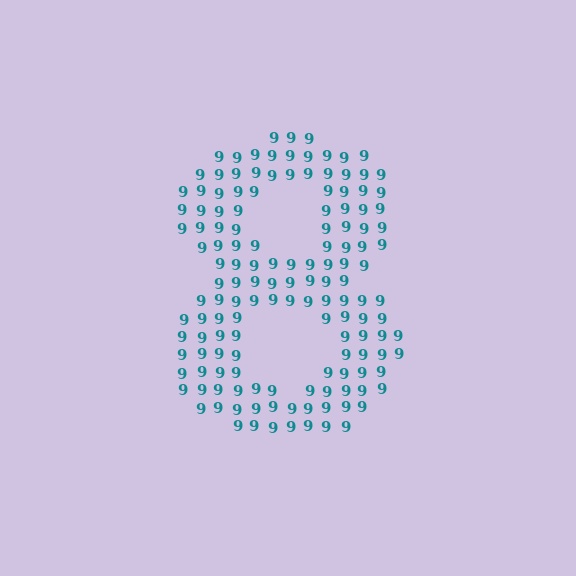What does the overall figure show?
The overall figure shows the digit 8.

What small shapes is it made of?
It is made of small digit 9's.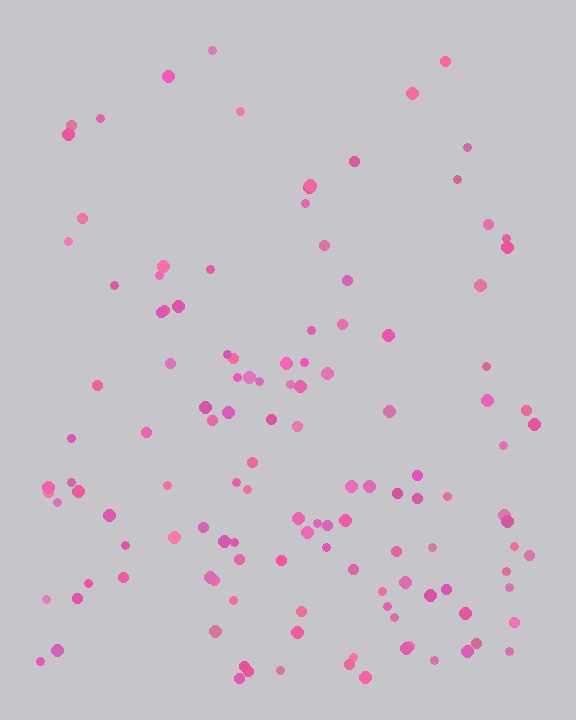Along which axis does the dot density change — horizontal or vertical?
Vertical.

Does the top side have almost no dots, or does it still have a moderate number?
Still a moderate number, just noticeably fewer than the bottom.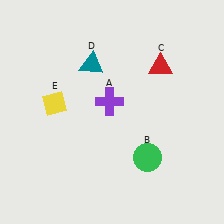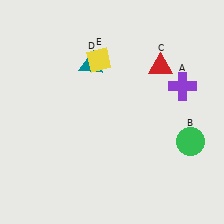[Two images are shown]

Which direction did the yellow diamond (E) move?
The yellow diamond (E) moved right.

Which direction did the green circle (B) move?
The green circle (B) moved right.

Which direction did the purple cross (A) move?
The purple cross (A) moved right.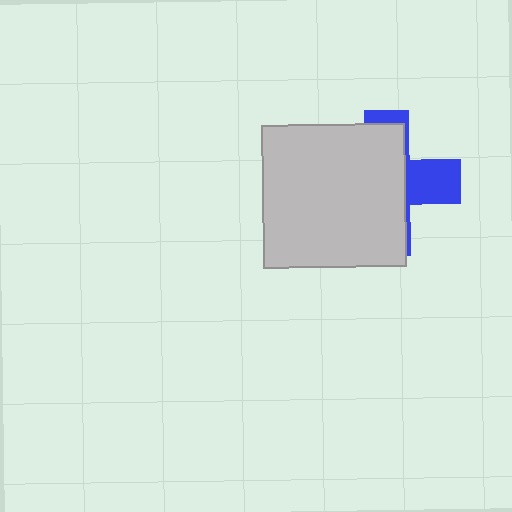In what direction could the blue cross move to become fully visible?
The blue cross could move right. That would shift it out from behind the light gray square entirely.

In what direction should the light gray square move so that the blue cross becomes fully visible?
The light gray square should move left. That is the shortest direction to clear the overlap and leave the blue cross fully visible.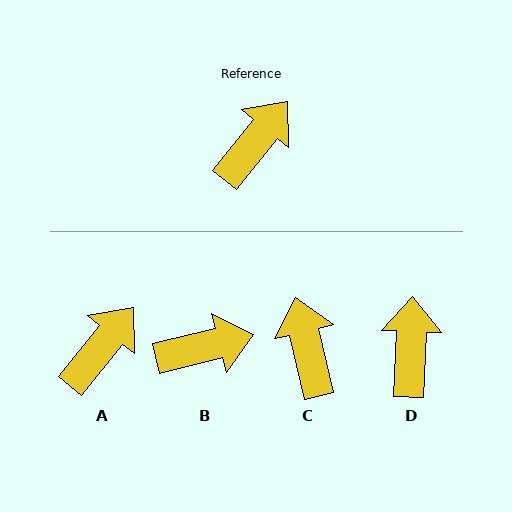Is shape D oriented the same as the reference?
No, it is off by about 36 degrees.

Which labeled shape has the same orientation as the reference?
A.